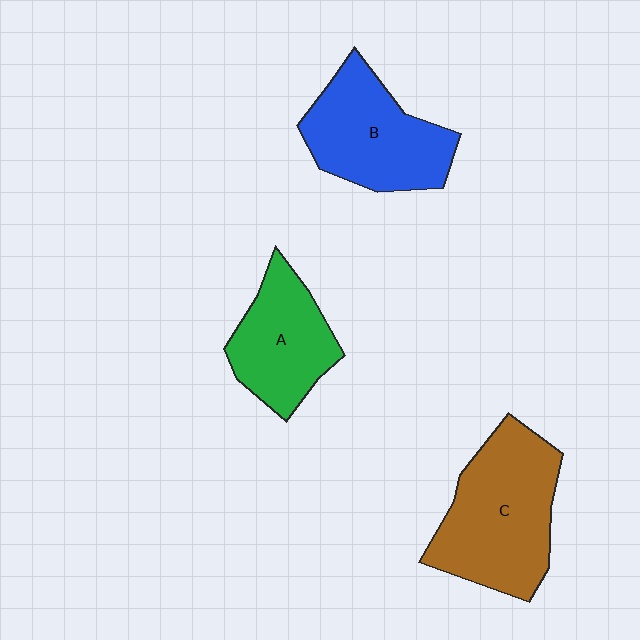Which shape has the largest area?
Shape C (brown).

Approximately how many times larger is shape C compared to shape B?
Approximately 1.2 times.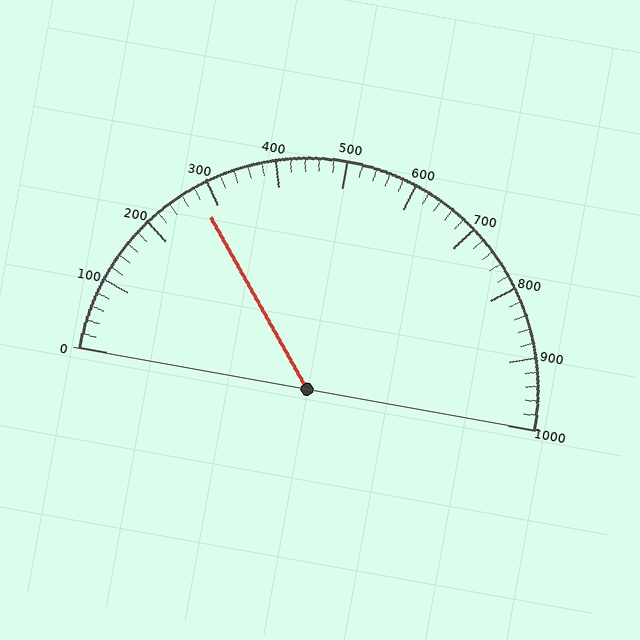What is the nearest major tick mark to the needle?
The nearest major tick mark is 300.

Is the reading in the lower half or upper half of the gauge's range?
The reading is in the lower half of the range (0 to 1000).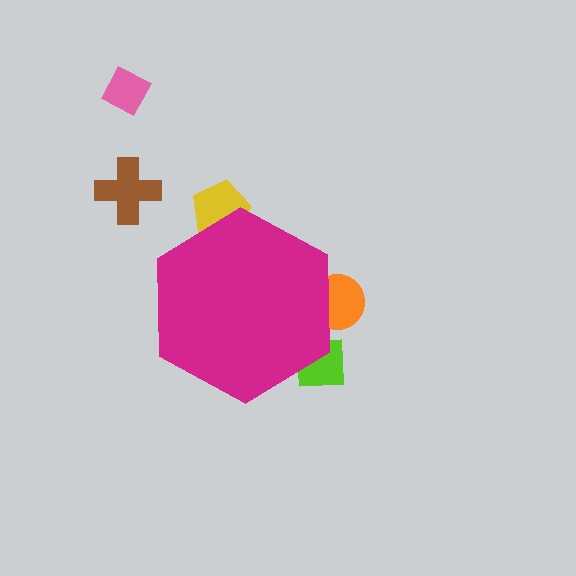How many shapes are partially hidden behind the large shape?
3 shapes are partially hidden.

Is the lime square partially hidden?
Yes, the lime square is partially hidden behind the magenta hexagon.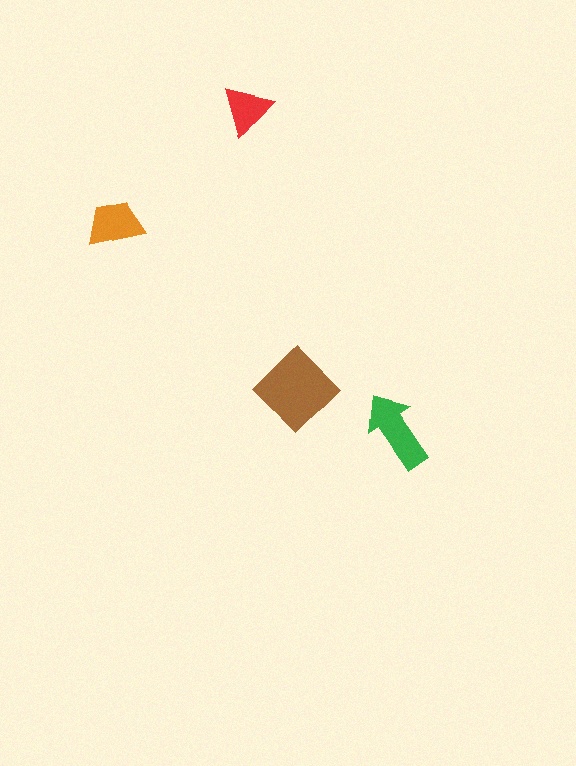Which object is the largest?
The brown diamond.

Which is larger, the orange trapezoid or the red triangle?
The orange trapezoid.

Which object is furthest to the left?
The orange trapezoid is leftmost.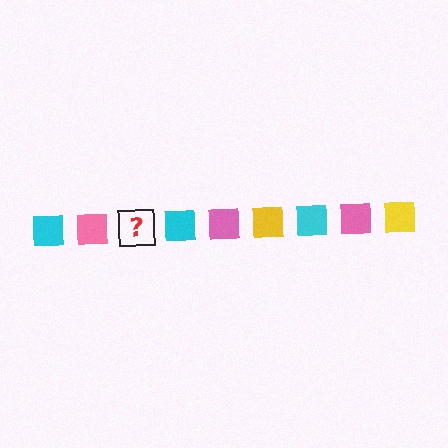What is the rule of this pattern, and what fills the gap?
The rule is that the pattern cycles through cyan, pink, yellow squares. The gap should be filled with a yellow square.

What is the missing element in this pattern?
The missing element is a yellow square.